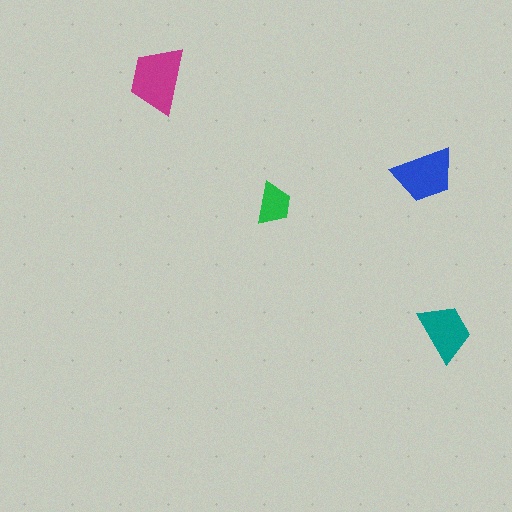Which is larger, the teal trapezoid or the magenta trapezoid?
The magenta one.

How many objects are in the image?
There are 4 objects in the image.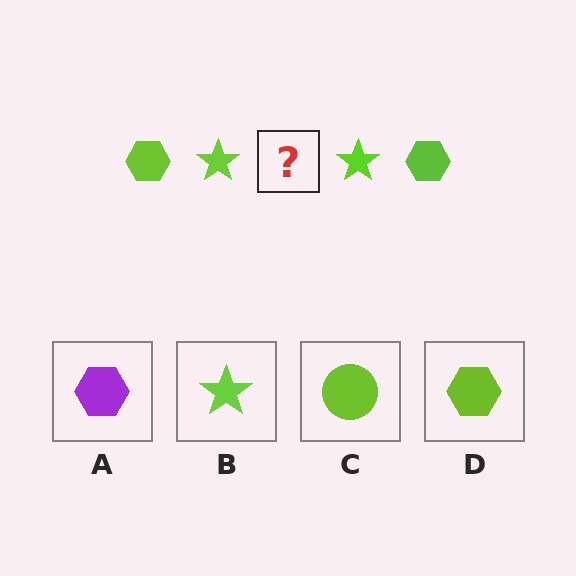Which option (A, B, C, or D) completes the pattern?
D.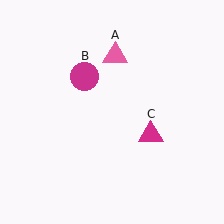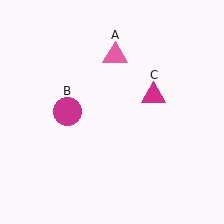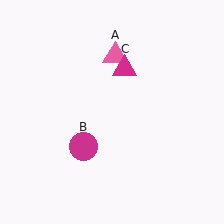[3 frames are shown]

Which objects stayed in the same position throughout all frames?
Pink triangle (object A) remained stationary.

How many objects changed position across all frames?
2 objects changed position: magenta circle (object B), magenta triangle (object C).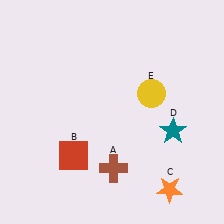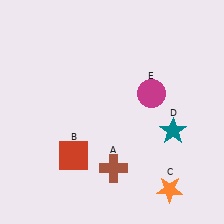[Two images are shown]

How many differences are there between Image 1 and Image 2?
There is 1 difference between the two images.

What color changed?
The circle (E) changed from yellow in Image 1 to magenta in Image 2.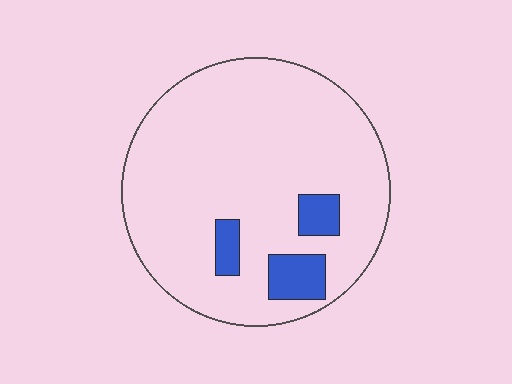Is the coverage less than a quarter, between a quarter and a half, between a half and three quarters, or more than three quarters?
Less than a quarter.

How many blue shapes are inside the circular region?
3.